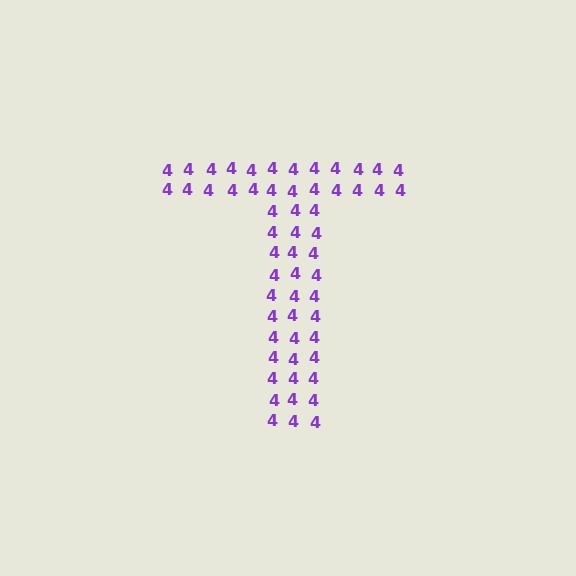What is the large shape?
The large shape is the letter T.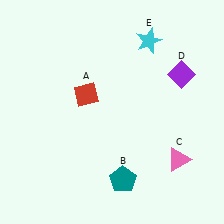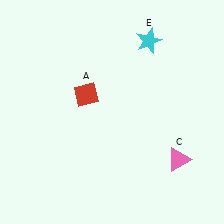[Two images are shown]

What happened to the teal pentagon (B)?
The teal pentagon (B) was removed in Image 2. It was in the bottom-right area of Image 1.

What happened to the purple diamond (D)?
The purple diamond (D) was removed in Image 2. It was in the top-right area of Image 1.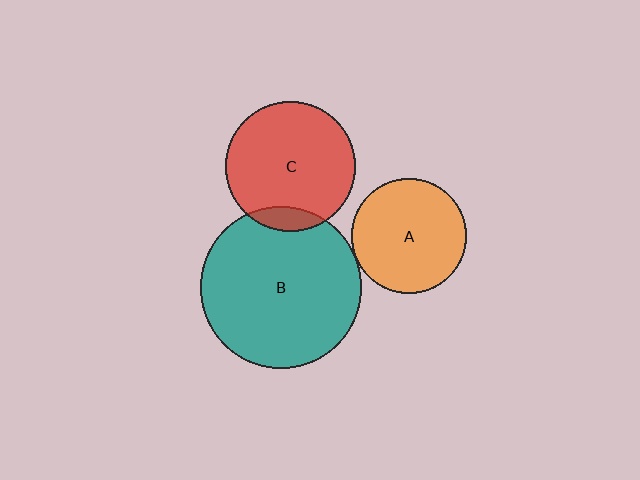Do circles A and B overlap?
Yes.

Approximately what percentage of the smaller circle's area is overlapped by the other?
Approximately 5%.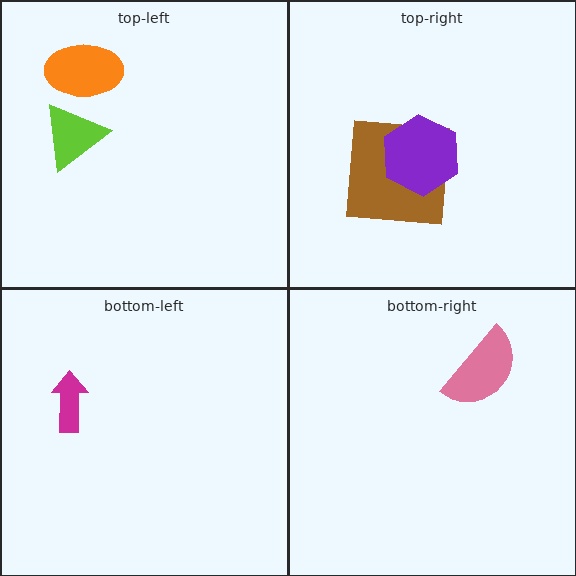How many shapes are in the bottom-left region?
1.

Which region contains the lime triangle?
The top-left region.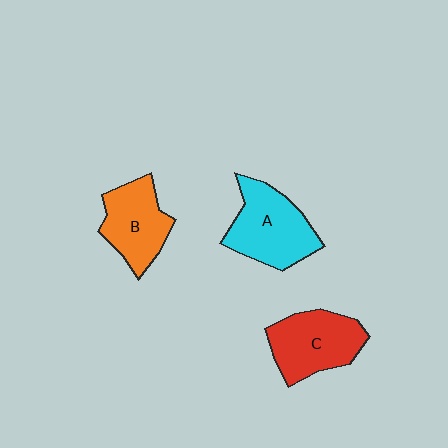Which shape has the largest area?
Shape A (cyan).